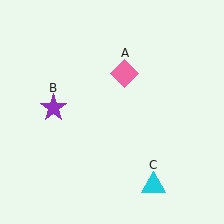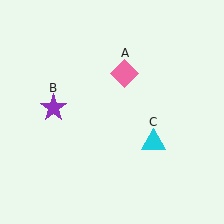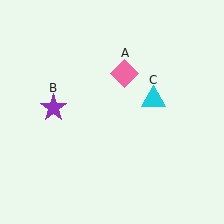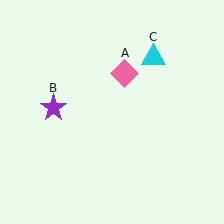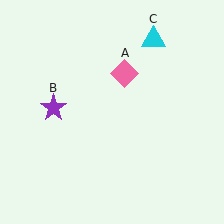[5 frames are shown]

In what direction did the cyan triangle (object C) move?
The cyan triangle (object C) moved up.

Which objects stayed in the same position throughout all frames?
Pink diamond (object A) and purple star (object B) remained stationary.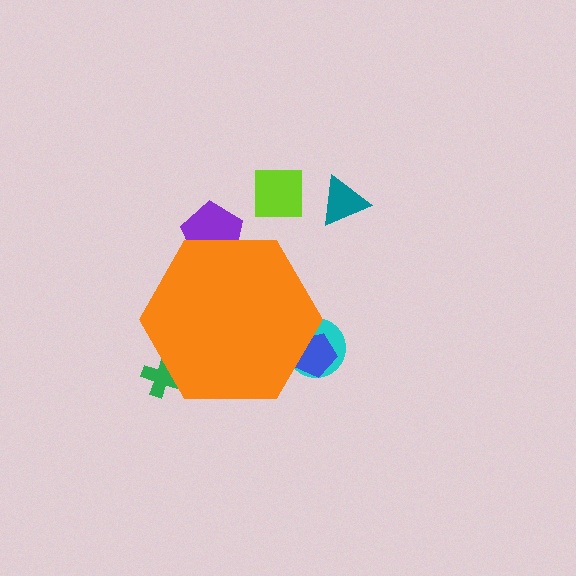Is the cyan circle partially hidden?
Yes, the cyan circle is partially hidden behind the orange hexagon.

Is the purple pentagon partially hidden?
Yes, the purple pentagon is partially hidden behind the orange hexagon.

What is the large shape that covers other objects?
An orange hexagon.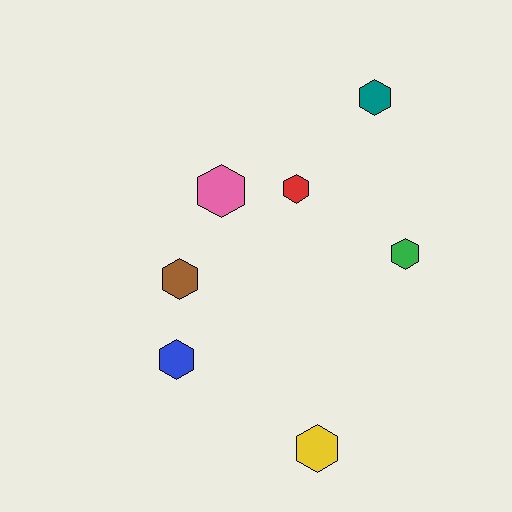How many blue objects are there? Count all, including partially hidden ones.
There is 1 blue object.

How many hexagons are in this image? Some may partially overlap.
There are 7 hexagons.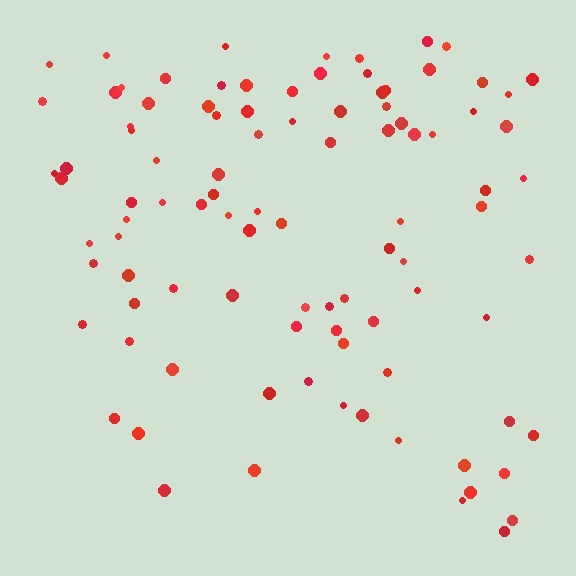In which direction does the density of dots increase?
From bottom to top, with the top side densest.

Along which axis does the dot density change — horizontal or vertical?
Vertical.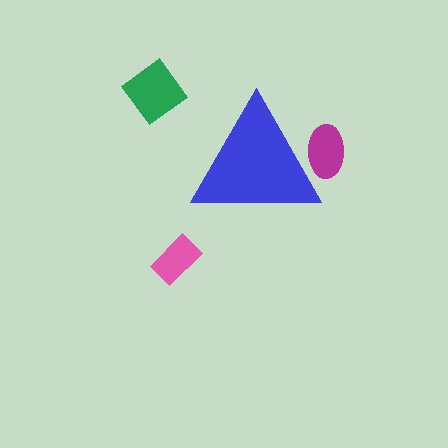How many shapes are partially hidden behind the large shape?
1 shape is partially hidden.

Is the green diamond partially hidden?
No, the green diamond is fully visible.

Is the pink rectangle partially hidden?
No, the pink rectangle is fully visible.